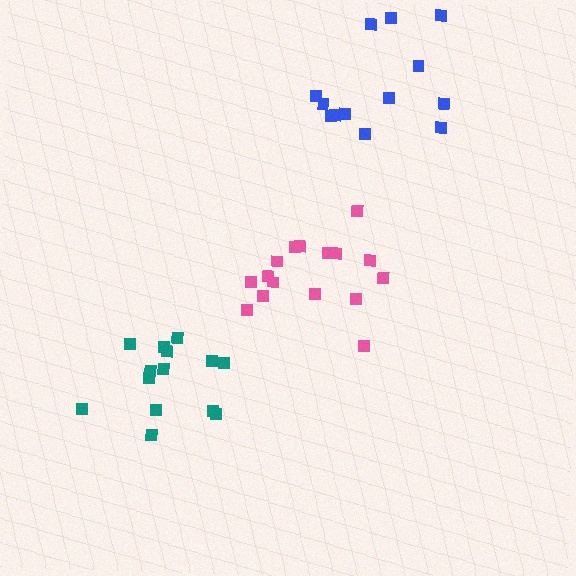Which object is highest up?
The blue cluster is topmost.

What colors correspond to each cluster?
The clusters are colored: pink, blue, teal.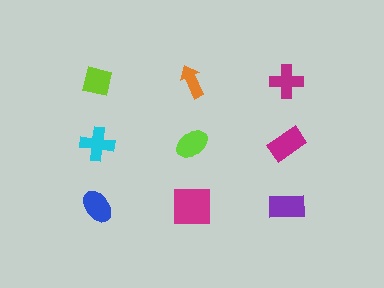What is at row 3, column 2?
A magenta square.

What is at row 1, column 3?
A magenta cross.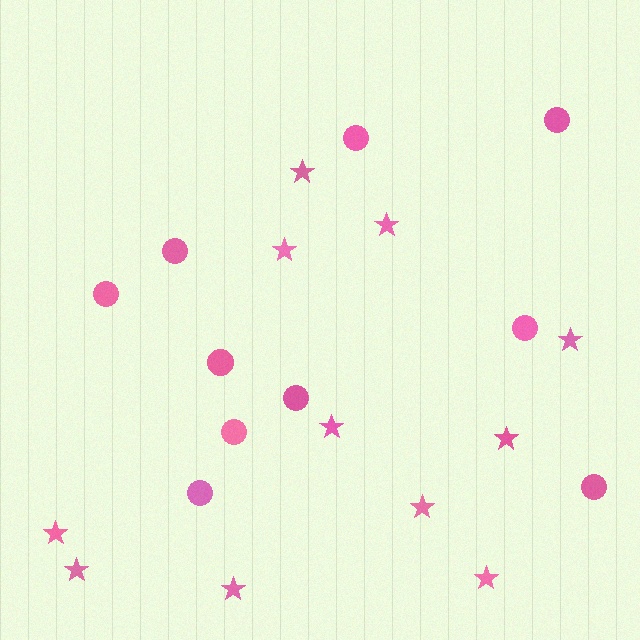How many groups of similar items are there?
There are 2 groups: one group of circles (10) and one group of stars (11).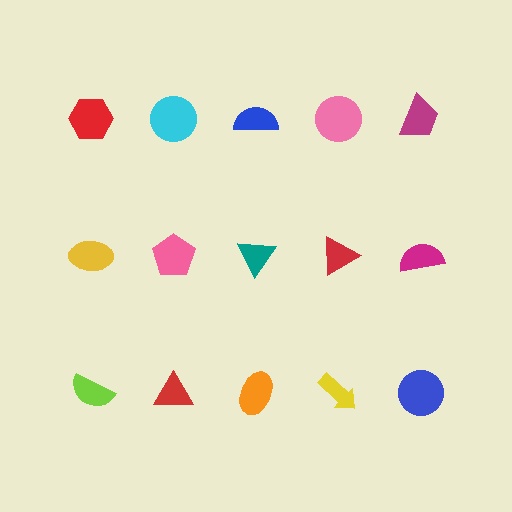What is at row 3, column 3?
An orange ellipse.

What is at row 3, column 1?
A lime semicircle.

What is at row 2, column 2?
A pink pentagon.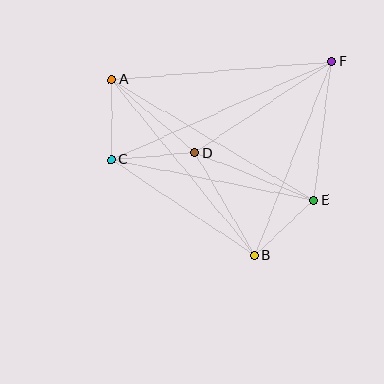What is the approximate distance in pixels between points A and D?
The distance between A and D is approximately 111 pixels.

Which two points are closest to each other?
Points A and C are closest to each other.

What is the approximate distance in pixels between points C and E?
The distance between C and E is approximately 206 pixels.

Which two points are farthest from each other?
Points C and F are farthest from each other.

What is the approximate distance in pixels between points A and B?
The distance between A and B is approximately 226 pixels.